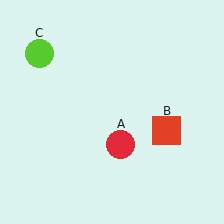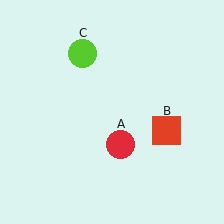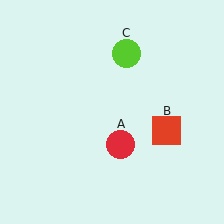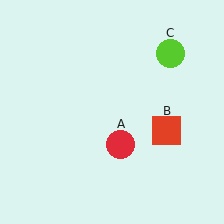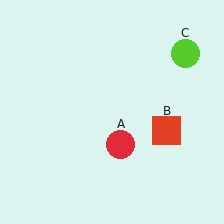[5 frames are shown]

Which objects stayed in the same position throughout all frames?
Red circle (object A) and red square (object B) remained stationary.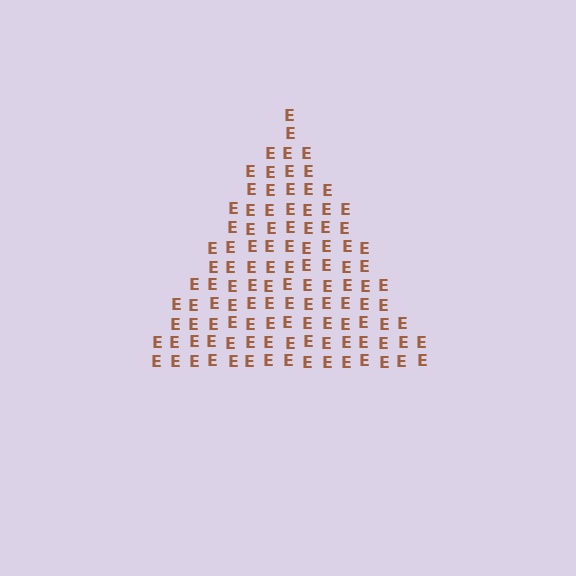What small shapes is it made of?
It is made of small letter E's.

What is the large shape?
The large shape is a triangle.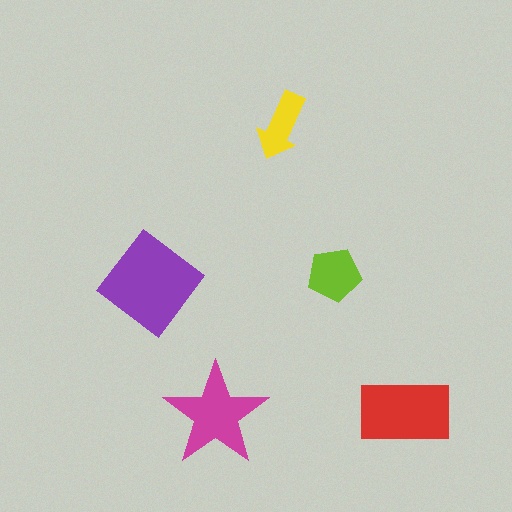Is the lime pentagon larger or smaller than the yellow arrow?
Larger.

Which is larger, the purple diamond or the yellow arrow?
The purple diamond.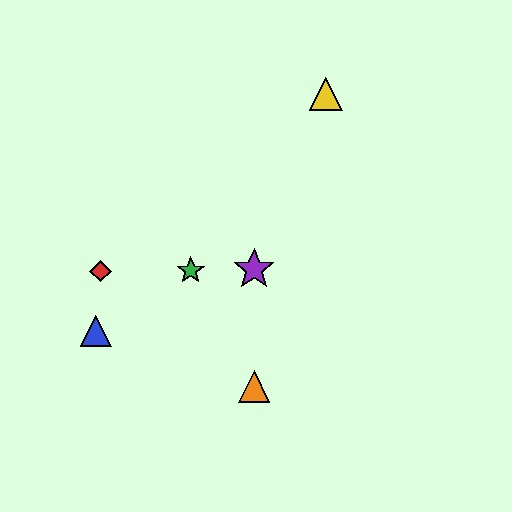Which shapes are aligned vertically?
The purple star, the orange triangle are aligned vertically.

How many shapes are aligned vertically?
2 shapes (the purple star, the orange triangle) are aligned vertically.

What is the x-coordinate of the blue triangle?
The blue triangle is at x≈96.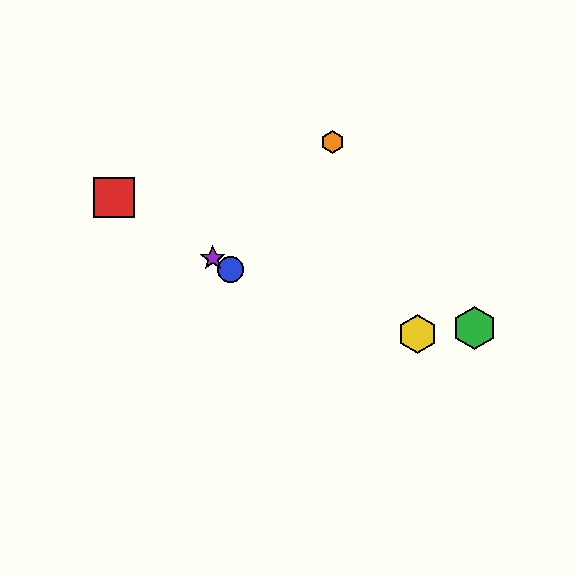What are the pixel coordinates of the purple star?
The purple star is at (213, 258).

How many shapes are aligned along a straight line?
3 shapes (the red square, the blue circle, the purple star) are aligned along a straight line.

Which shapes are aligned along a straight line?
The red square, the blue circle, the purple star are aligned along a straight line.